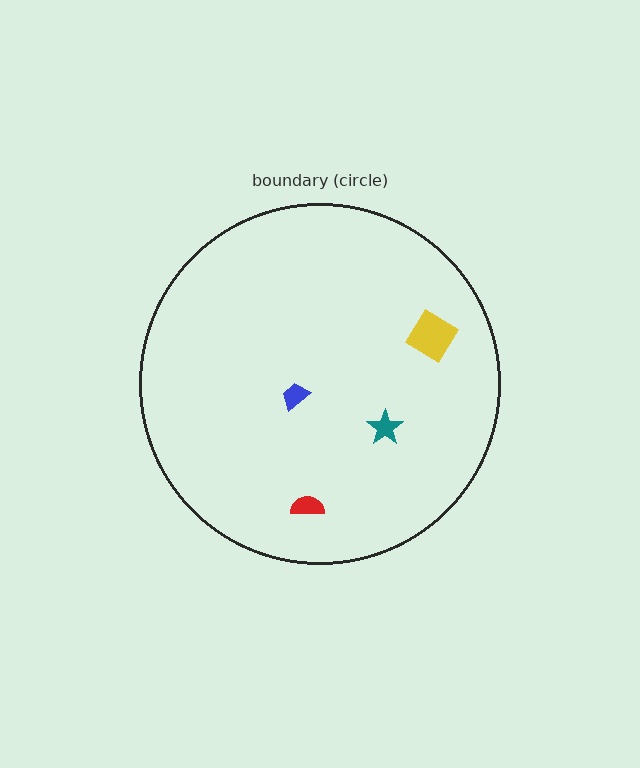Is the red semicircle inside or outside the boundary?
Inside.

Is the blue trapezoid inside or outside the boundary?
Inside.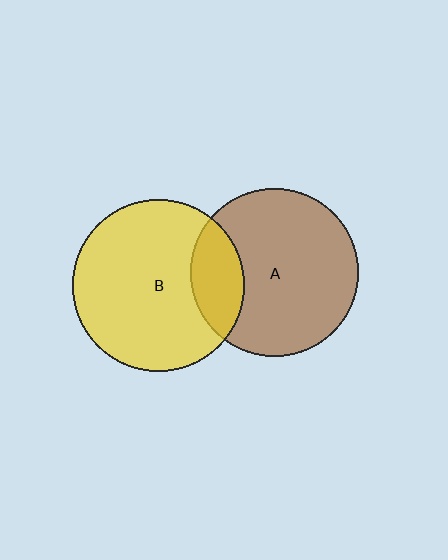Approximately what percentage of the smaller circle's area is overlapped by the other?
Approximately 20%.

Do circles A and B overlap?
Yes.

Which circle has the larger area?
Circle B (yellow).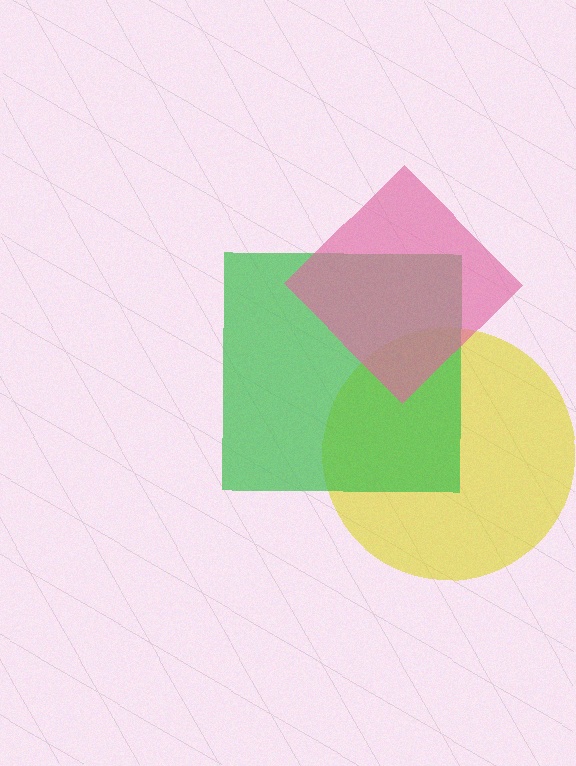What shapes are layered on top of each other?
The layered shapes are: a yellow circle, a green square, a pink diamond.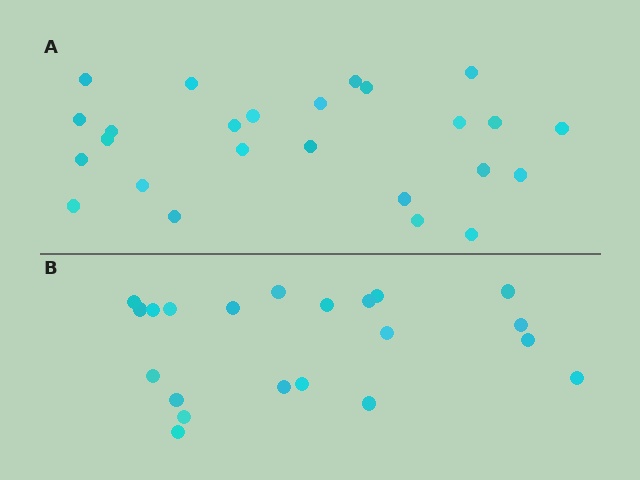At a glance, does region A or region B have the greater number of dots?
Region A (the top region) has more dots.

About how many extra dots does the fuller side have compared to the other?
Region A has about 4 more dots than region B.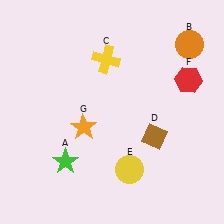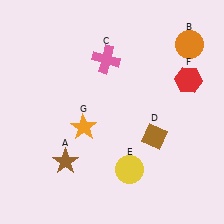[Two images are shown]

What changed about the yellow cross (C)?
In Image 1, C is yellow. In Image 2, it changed to pink.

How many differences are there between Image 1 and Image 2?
There are 2 differences between the two images.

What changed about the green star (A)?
In Image 1, A is green. In Image 2, it changed to brown.